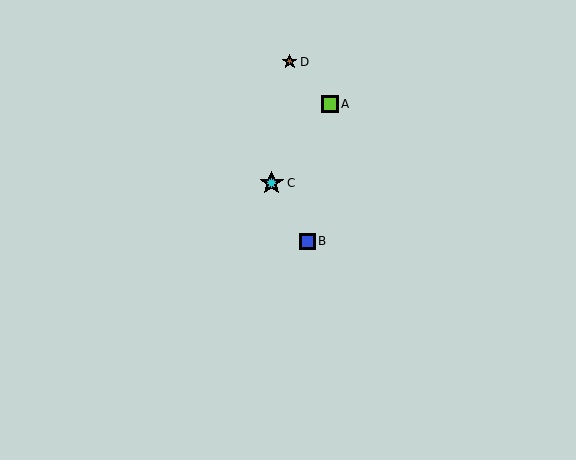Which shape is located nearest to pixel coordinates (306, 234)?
The blue square (labeled B) at (307, 241) is nearest to that location.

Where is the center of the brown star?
The center of the brown star is at (290, 62).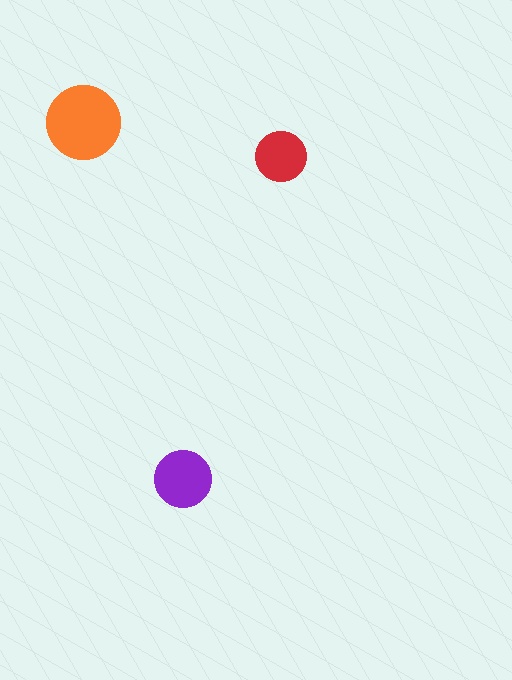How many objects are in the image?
There are 3 objects in the image.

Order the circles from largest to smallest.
the orange one, the purple one, the red one.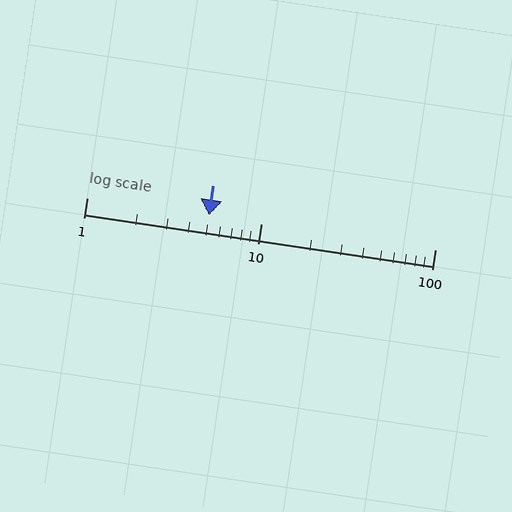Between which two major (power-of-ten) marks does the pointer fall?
The pointer is between 1 and 10.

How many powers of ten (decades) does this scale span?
The scale spans 2 decades, from 1 to 100.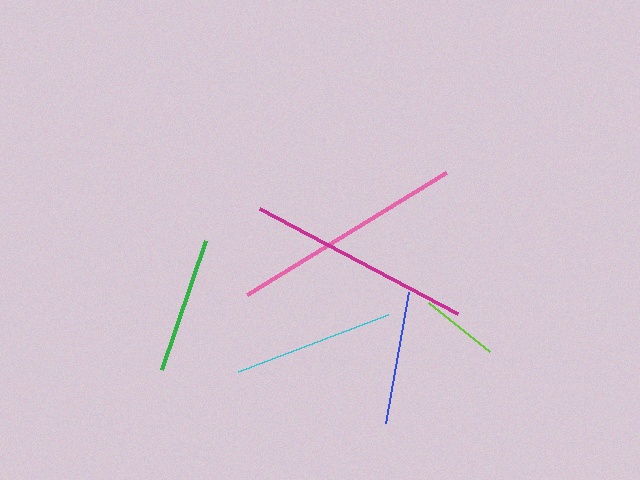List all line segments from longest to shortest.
From longest to shortest: pink, magenta, cyan, green, blue, lime.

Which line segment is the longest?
The pink line is the longest at approximately 233 pixels.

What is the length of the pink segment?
The pink segment is approximately 233 pixels long.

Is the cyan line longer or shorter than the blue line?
The cyan line is longer than the blue line.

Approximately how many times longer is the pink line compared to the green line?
The pink line is approximately 1.7 times the length of the green line.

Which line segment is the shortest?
The lime line is the shortest at approximately 78 pixels.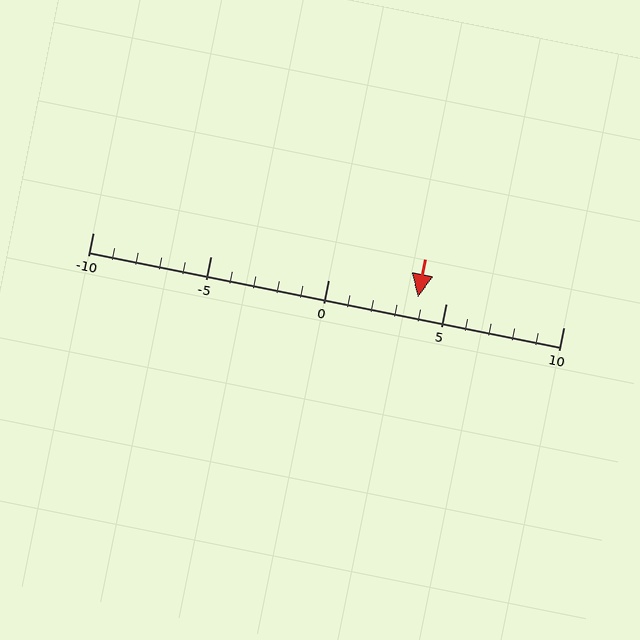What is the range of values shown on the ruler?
The ruler shows values from -10 to 10.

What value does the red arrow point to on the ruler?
The red arrow points to approximately 4.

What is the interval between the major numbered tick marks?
The major tick marks are spaced 5 units apart.